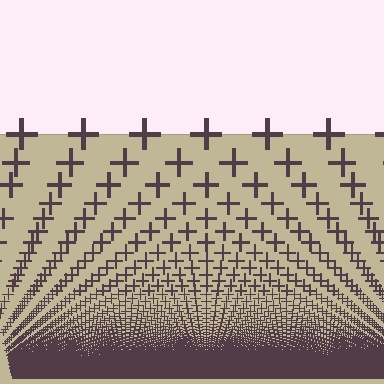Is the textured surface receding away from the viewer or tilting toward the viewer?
The surface appears to tilt toward the viewer. Texture elements get larger and sparser toward the top.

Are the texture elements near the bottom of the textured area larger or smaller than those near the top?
Smaller. The gradient is inverted — elements near the bottom are smaller and denser.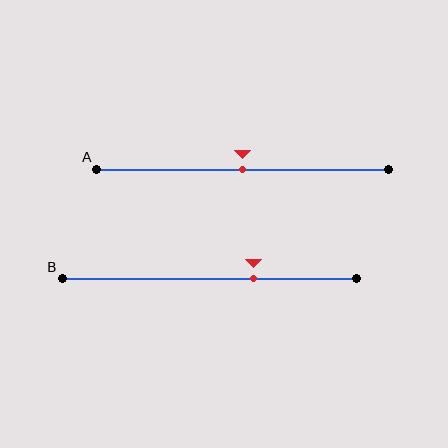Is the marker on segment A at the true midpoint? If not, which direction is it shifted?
Yes, the marker on segment A is at the true midpoint.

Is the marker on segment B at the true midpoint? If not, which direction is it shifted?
No, the marker on segment B is shifted to the right by about 15% of the segment length.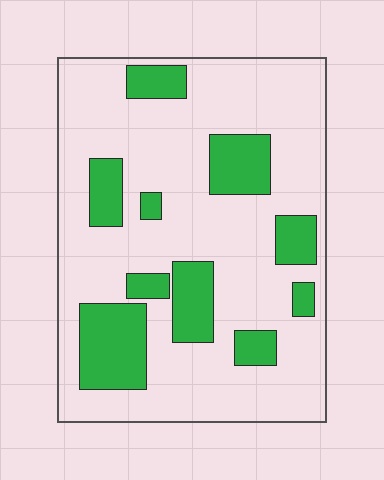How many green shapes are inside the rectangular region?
10.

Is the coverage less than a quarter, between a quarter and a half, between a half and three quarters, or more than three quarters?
Less than a quarter.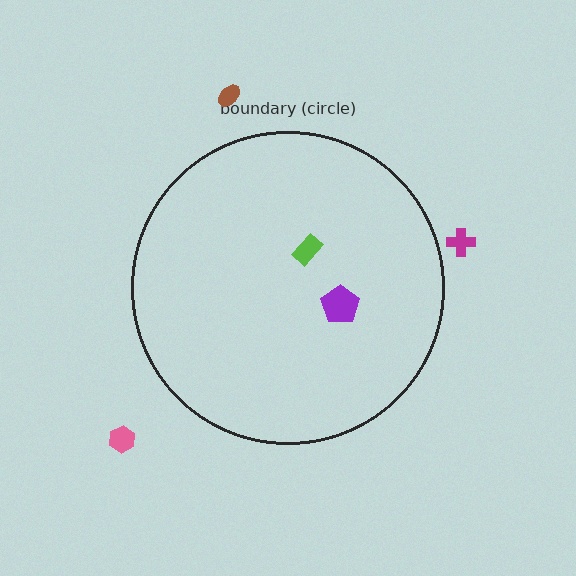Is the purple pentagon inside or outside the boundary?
Inside.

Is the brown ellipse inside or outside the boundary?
Outside.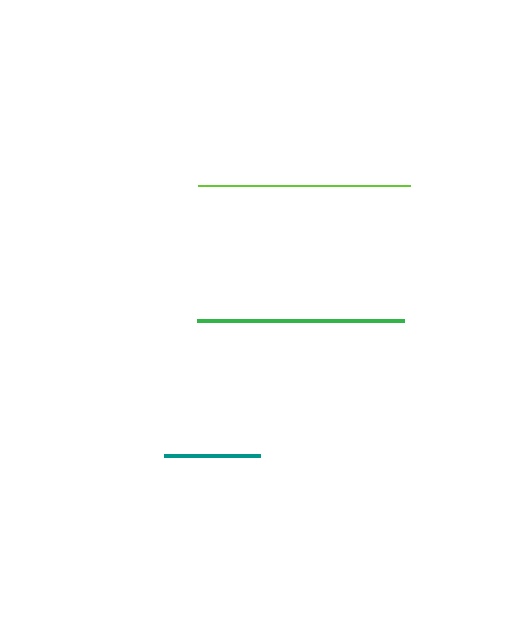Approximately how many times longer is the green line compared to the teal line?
The green line is approximately 2.2 times the length of the teal line.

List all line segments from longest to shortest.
From longest to shortest: lime, green, teal.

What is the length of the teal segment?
The teal segment is approximately 96 pixels long.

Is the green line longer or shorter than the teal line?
The green line is longer than the teal line.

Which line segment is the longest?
The lime line is the longest at approximately 212 pixels.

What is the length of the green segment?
The green segment is approximately 207 pixels long.